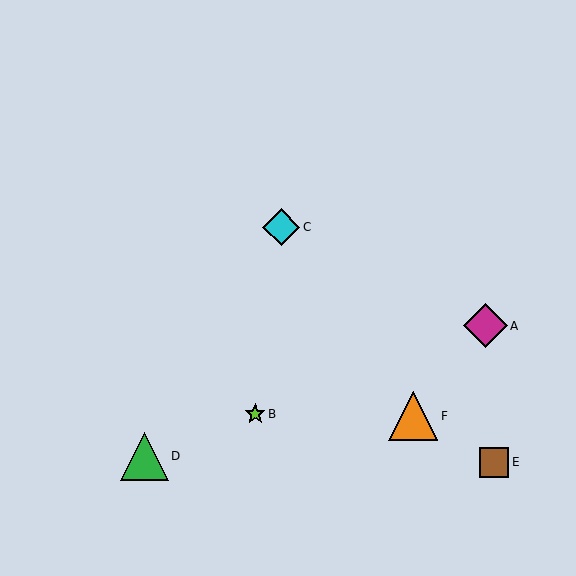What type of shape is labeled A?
Shape A is a magenta diamond.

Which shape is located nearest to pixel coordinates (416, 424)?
The orange triangle (labeled F) at (413, 416) is nearest to that location.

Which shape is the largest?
The orange triangle (labeled F) is the largest.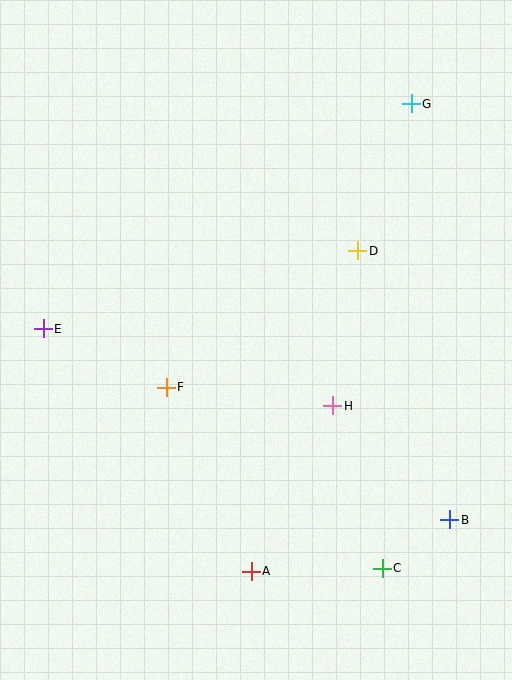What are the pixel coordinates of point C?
Point C is at (382, 568).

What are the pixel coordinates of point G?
Point G is at (411, 104).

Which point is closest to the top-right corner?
Point G is closest to the top-right corner.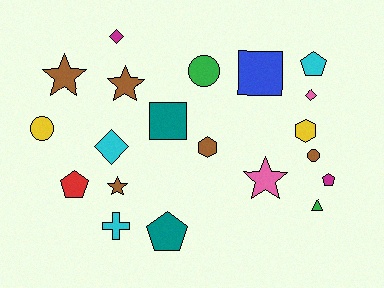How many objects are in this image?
There are 20 objects.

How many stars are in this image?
There are 4 stars.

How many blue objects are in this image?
There is 1 blue object.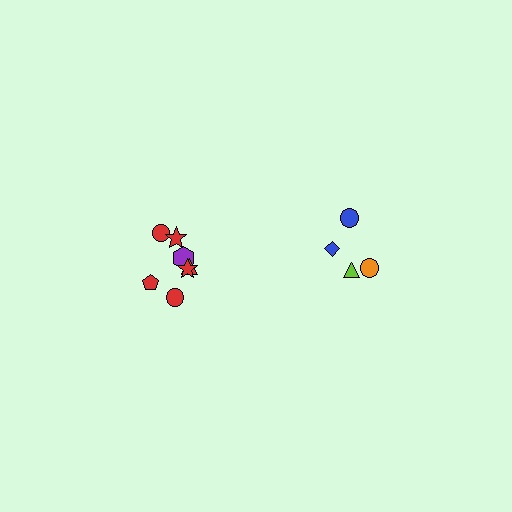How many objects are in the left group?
There are 7 objects.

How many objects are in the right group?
There are 4 objects.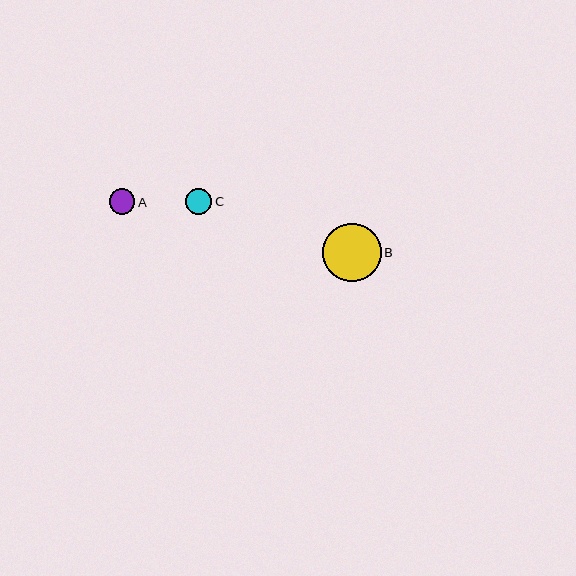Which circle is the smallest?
Circle A is the smallest with a size of approximately 26 pixels.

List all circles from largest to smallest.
From largest to smallest: B, C, A.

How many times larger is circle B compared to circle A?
Circle B is approximately 2.3 times the size of circle A.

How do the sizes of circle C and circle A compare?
Circle C and circle A are approximately the same size.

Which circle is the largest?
Circle B is the largest with a size of approximately 59 pixels.